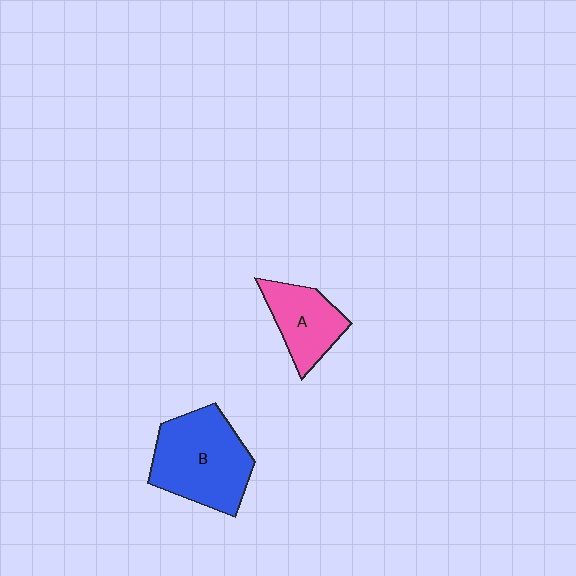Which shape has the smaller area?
Shape A (pink).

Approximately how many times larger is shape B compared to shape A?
Approximately 1.6 times.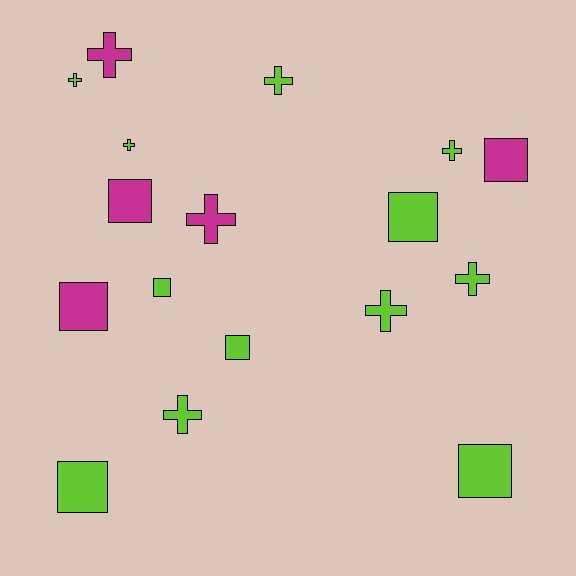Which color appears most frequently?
Lime, with 12 objects.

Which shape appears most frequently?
Cross, with 9 objects.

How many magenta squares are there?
There are 3 magenta squares.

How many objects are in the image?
There are 17 objects.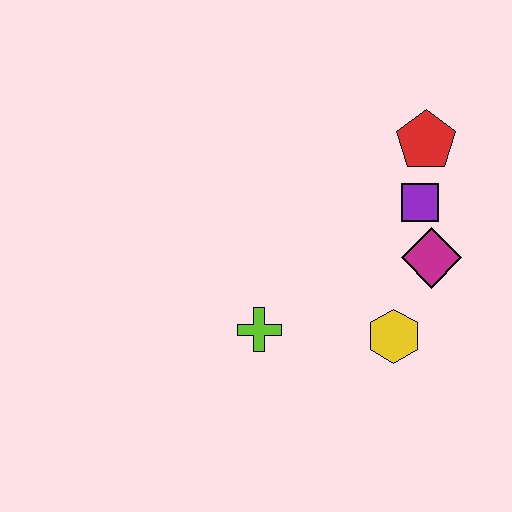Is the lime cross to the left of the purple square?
Yes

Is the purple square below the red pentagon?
Yes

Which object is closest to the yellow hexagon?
The magenta diamond is closest to the yellow hexagon.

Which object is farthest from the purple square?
The lime cross is farthest from the purple square.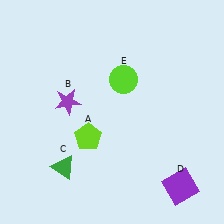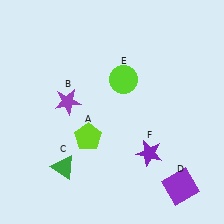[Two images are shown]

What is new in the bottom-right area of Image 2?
A purple star (F) was added in the bottom-right area of Image 2.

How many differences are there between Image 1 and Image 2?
There is 1 difference between the two images.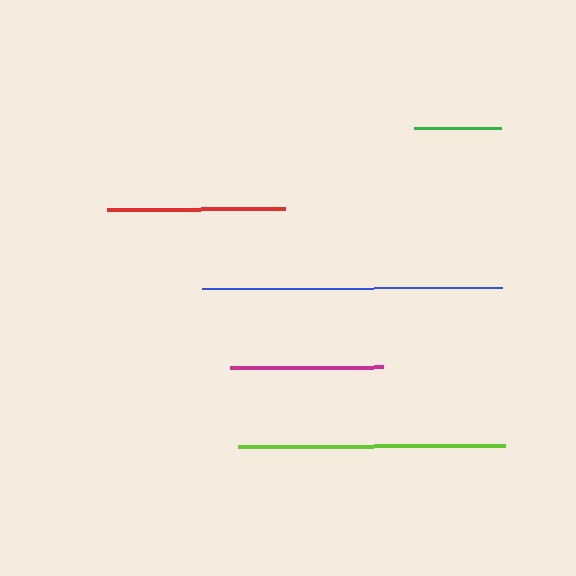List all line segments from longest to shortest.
From longest to shortest: blue, lime, red, magenta, green.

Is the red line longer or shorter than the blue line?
The blue line is longer than the red line.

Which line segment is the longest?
The blue line is the longest at approximately 300 pixels.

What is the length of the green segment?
The green segment is approximately 87 pixels long.